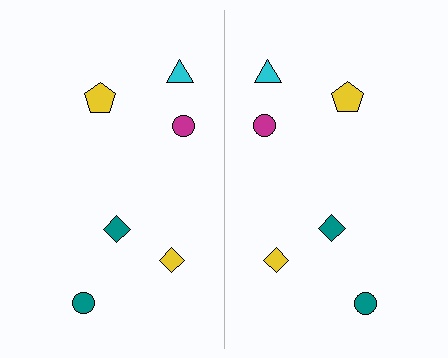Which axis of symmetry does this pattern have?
The pattern has a vertical axis of symmetry running through the center of the image.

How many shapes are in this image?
There are 12 shapes in this image.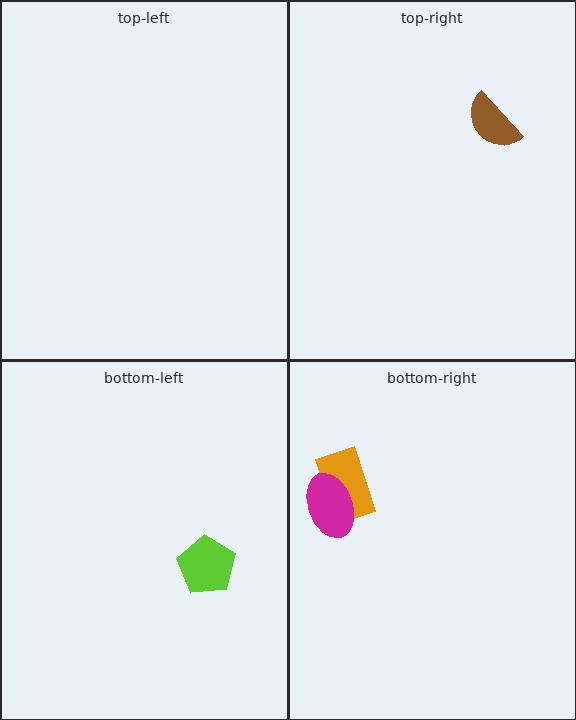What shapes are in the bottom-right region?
The orange rectangle, the magenta ellipse.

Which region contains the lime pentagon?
The bottom-left region.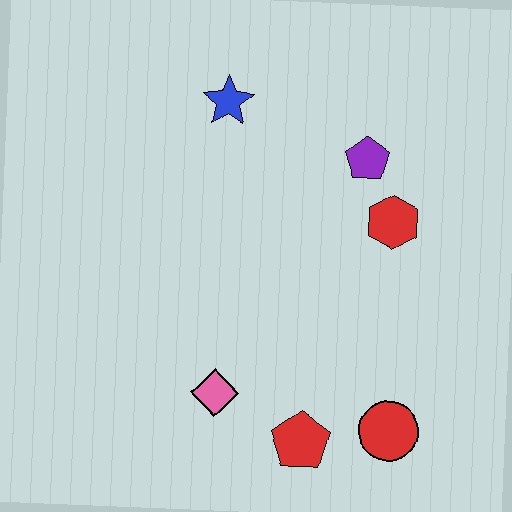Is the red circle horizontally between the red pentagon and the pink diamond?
No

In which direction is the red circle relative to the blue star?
The red circle is below the blue star.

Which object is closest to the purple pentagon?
The red hexagon is closest to the purple pentagon.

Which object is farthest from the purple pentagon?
The red pentagon is farthest from the purple pentagon.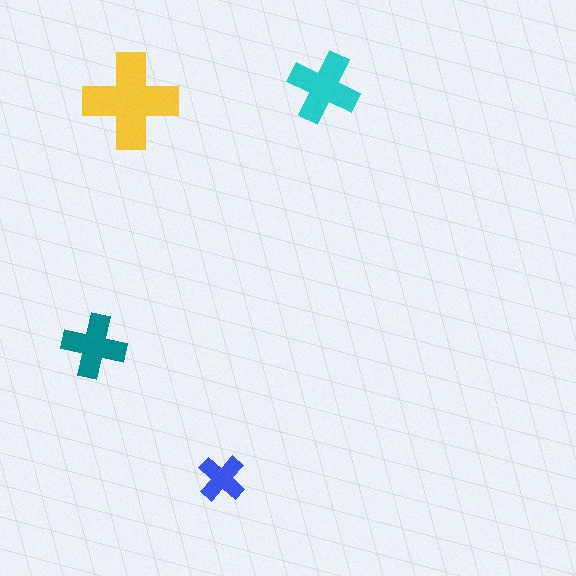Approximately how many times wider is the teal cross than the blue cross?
About 1.5 times wider.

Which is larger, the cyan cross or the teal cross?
The cyan one.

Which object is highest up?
The cyan cross is topmost.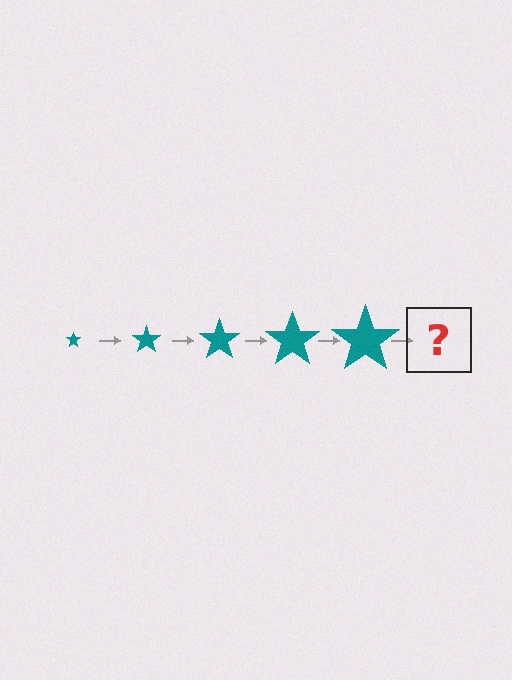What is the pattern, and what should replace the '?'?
The pattern is that the star gets progressively larger each step. The '?' should be a teal star, larger than the previous one.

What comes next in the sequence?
The next element should be a teal star, larger than the previous one.